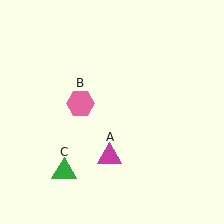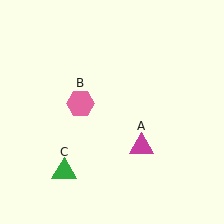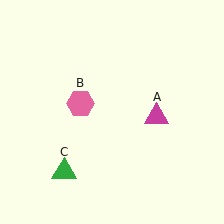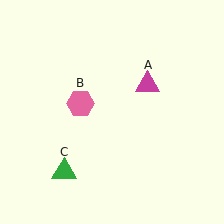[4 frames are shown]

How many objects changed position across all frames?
1 object changed position: magenta triangle (object A).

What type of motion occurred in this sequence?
The magenta triangle (object A) rotated counterclockwise around the center of the scene.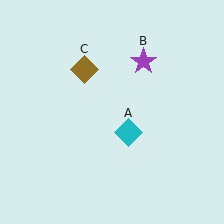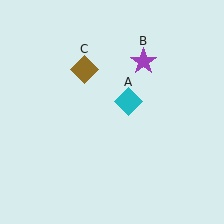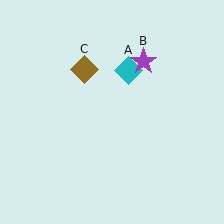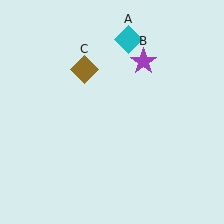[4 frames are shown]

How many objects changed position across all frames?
1 object changed position: cyan diamond (object A).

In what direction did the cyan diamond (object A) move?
The cyan diamond (object A) moved up.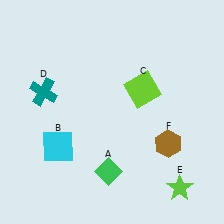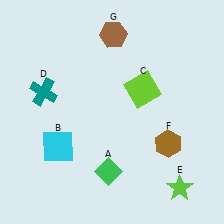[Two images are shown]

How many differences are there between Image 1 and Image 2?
There is 1 difference between the two images.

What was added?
A brown hexagon (G) was added in Image 2.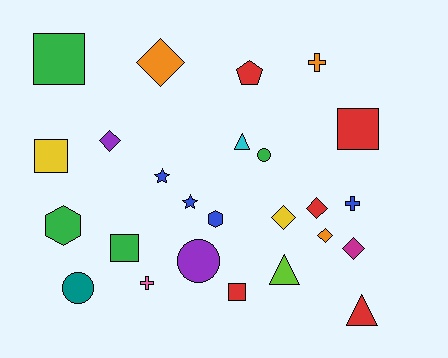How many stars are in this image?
There are 2 stars.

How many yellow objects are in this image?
There are 2 yellow objects.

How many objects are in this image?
There are 25 objects.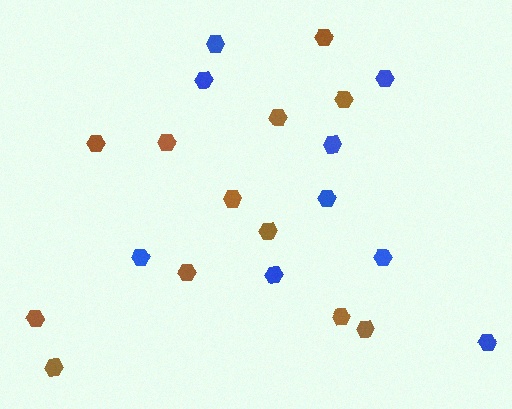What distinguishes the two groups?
There are 2 groups: one group of blue hexagons (9) and one group of brown hexagons (12).